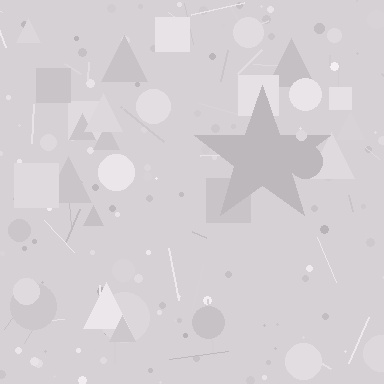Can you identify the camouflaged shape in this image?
The camouflaged shape is a star.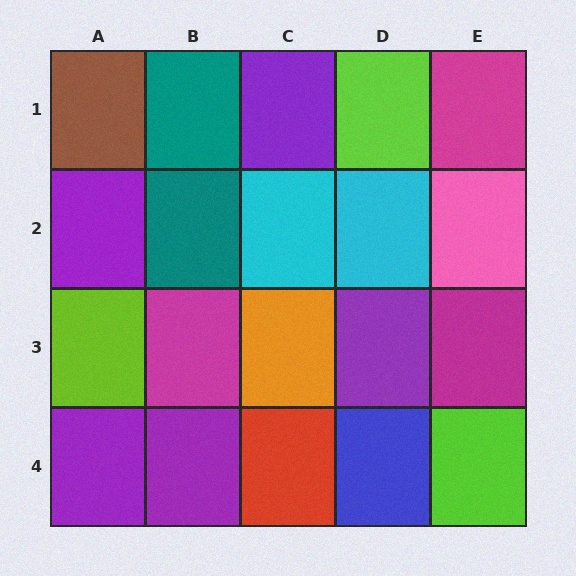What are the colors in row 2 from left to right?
Purple, teal, cyan, cyan, pink.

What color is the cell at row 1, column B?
Teal.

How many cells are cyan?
2 cells are cyan.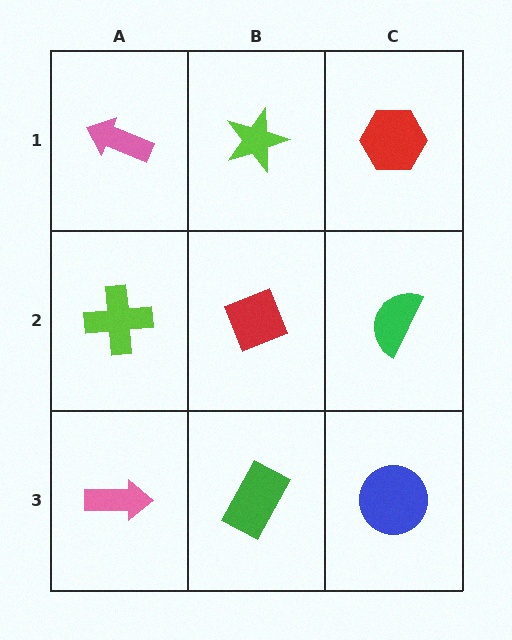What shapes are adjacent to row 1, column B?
A red diamond (row 2, column B), a pink arrow (row 1, column A), a red hexagon (row 1, column C).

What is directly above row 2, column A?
A pink arrow.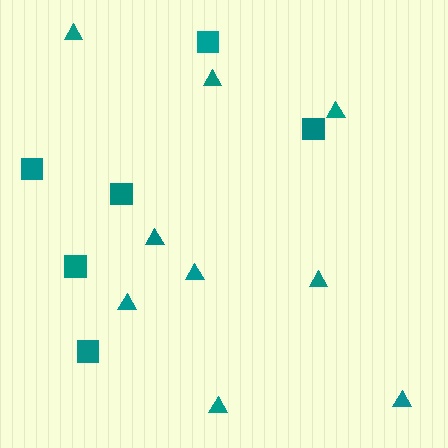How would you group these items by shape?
There are 2 groups: one group of triangles (9) and one group of squares (6).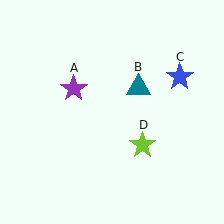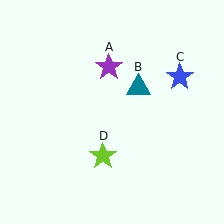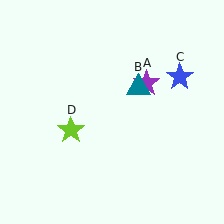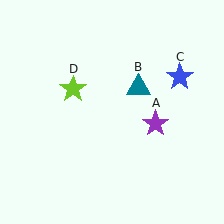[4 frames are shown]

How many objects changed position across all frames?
2 objects changed position: purple star (object A), lime star (object D).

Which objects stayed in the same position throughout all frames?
Teal triangle (object B) and blue star (object C) remained stationary.